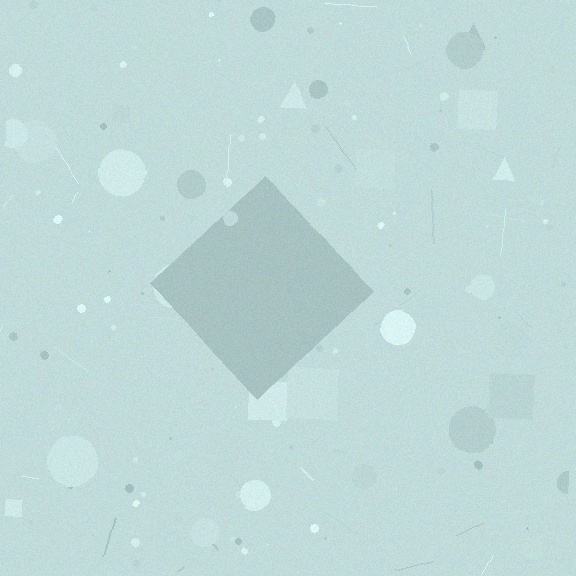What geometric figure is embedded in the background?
A diamond is embedded in the background.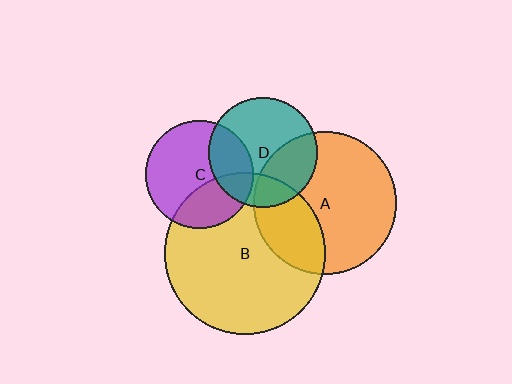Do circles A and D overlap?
Yes.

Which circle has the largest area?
Circle B (yellow).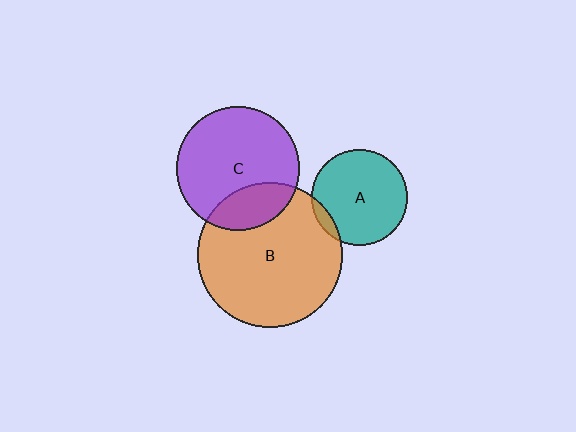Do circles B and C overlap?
Yes.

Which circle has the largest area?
Circle B (orange).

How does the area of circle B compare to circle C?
Approximately 1.4 times.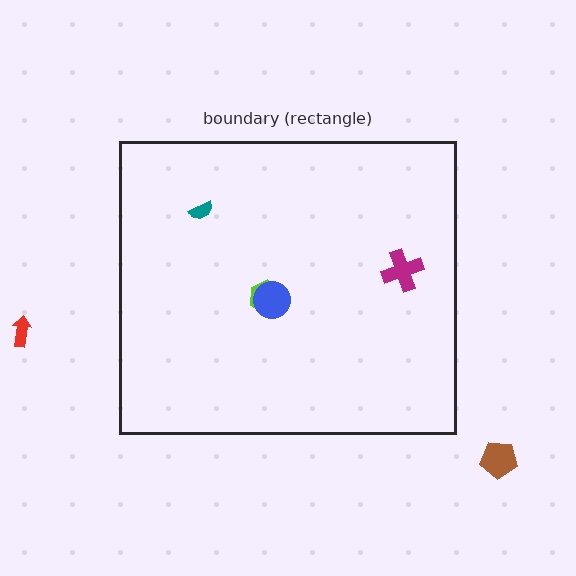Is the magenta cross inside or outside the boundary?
Inside.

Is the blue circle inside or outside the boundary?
Inside.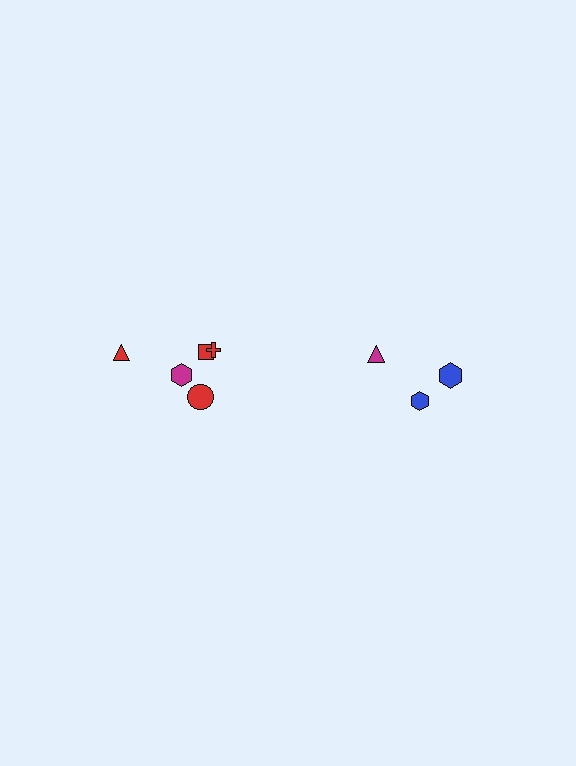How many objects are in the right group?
There are 3 objects.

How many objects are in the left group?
There are 5 objects.